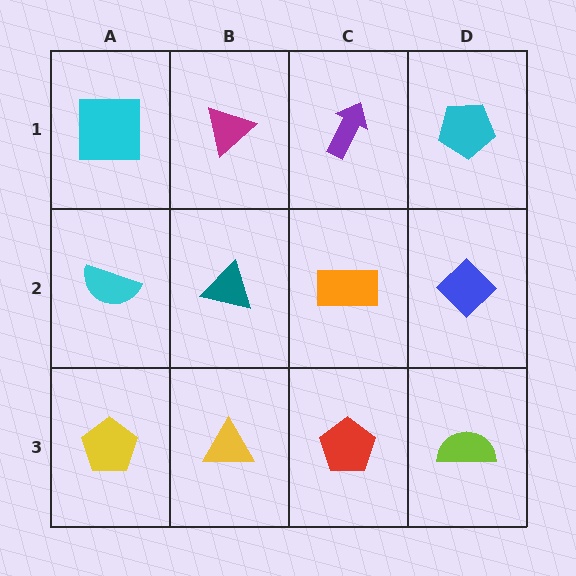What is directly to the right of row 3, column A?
A yellow triangle.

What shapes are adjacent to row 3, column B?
A teal triangle (row 2, column B), a yellow pentagon (row 3, column A), a red pentagon (row 3, column C).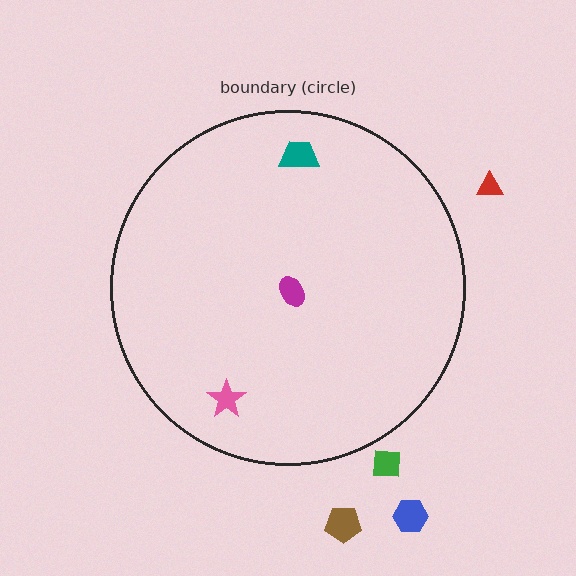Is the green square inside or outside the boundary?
Outside.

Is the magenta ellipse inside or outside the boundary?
Inside.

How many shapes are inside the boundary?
3 inside, 4 outside.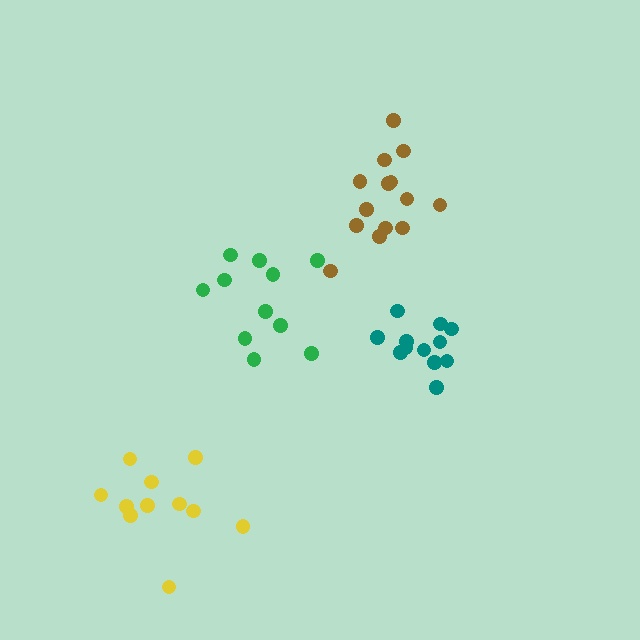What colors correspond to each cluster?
The clusters are colored: teal, green, yellow, brown.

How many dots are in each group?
Group 1: 12 dots, Group 2: 11 dots, Group 3: 11 dots, Group 4: 14 dots (48 total).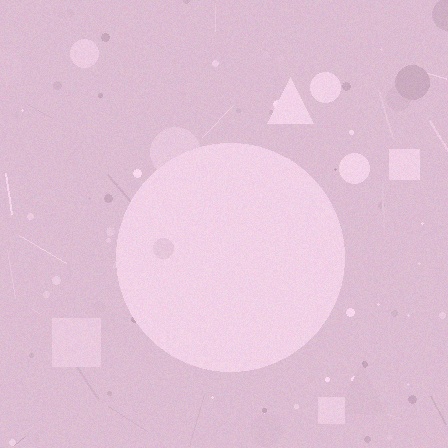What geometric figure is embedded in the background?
A circle is embedded in the background.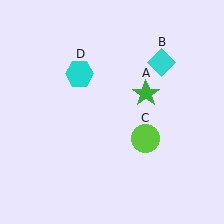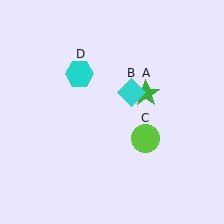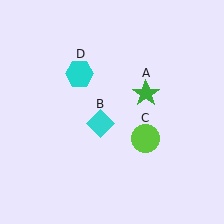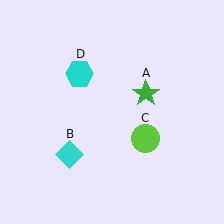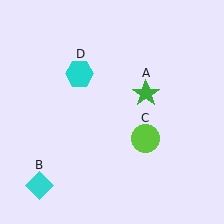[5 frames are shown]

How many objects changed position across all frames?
1 object changed position: cyan diamond (object B).